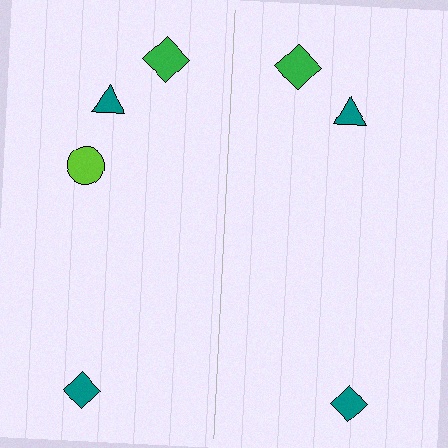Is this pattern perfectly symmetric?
No, the pattern is not perfectly symmetric. A lime circle is missing from the right side.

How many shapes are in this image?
There are 7 shapes in this image.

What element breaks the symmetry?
A lime circle is missing from the right side.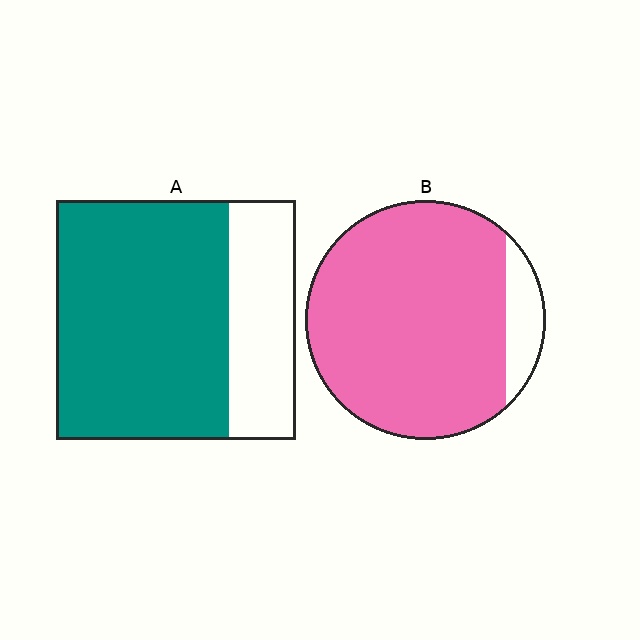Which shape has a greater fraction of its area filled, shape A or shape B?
Shape B.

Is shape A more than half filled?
Yes.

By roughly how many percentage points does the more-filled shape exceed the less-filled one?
By roughly 15 percentage points (B over A).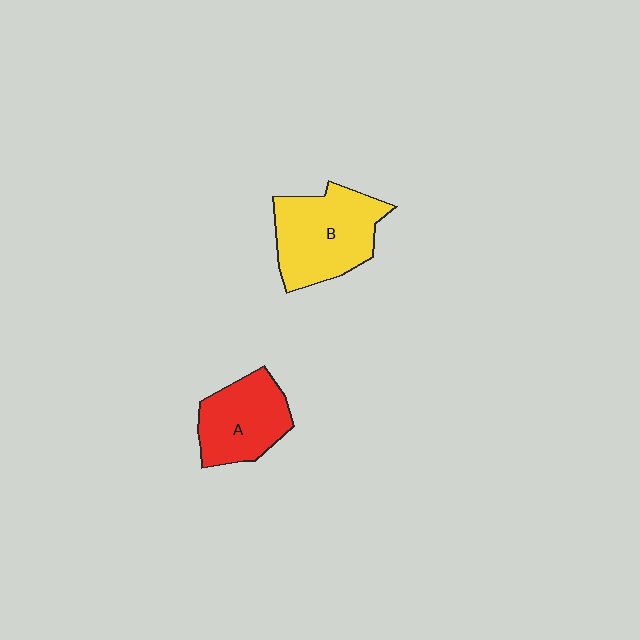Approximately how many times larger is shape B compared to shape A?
Approximately 1.3 times.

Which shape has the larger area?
Shape B (yellow).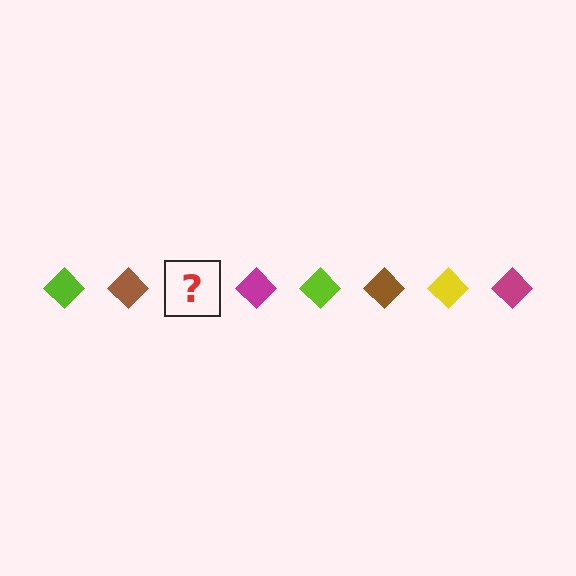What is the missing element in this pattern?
The missing element is a yellow diamond.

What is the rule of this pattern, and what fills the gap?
The rule is that the pattern cycles through lime, brown, yellow, magenta diamonds. The gap should be filled with a yellow diamond.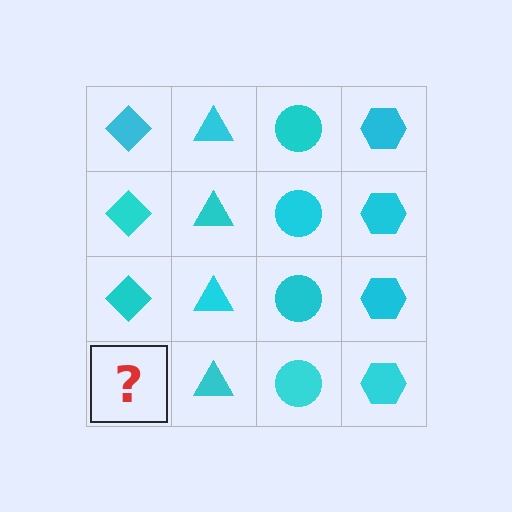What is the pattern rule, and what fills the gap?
The rule is that each column has a consistent shape. The gap should be filled with a cyan diamond.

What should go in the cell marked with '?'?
The missing cell should contain a cyan diamond.